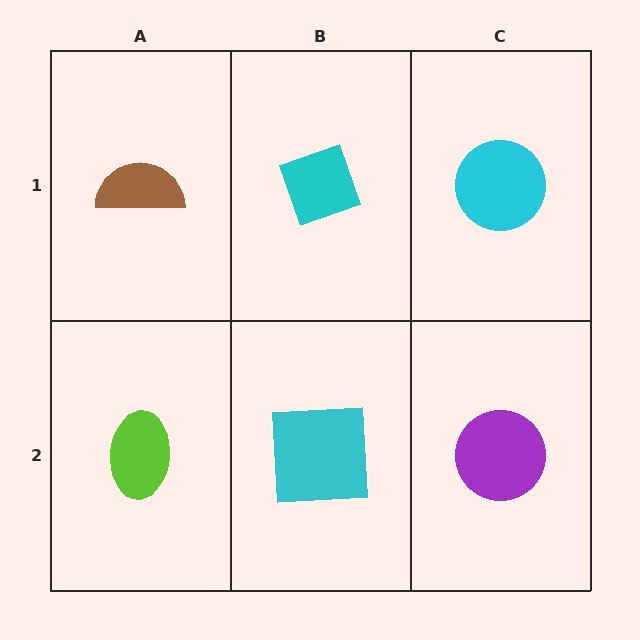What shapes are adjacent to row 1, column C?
A purple circle (row 2, column C), a cyan diamond (row 1, column B).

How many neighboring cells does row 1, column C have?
2.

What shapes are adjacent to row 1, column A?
A lime ellipse (row 2, column A), a cyan diamond (row 1, column B).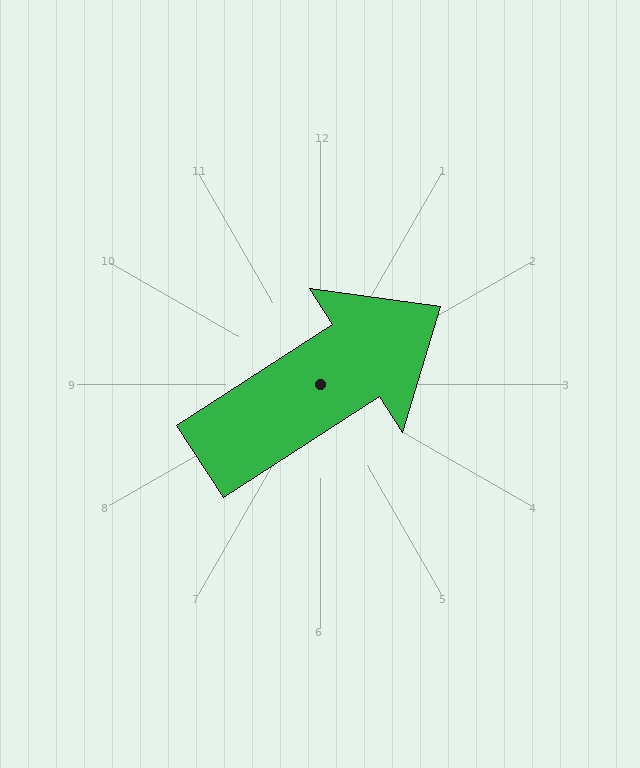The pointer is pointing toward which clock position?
Roughly 2 o'clock.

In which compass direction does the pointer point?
Northeast.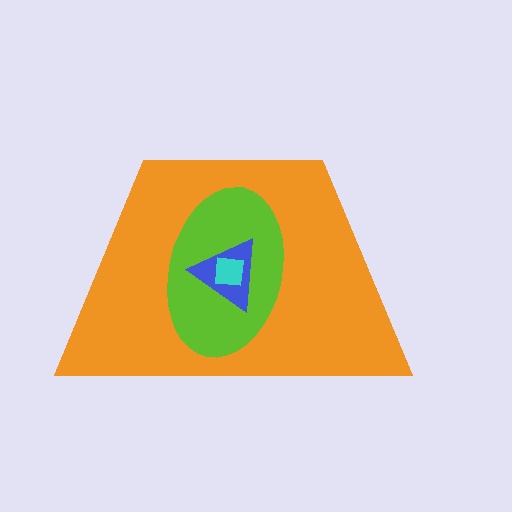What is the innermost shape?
The cyan square.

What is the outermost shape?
The orange trapezoid.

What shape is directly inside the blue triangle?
The cyan square.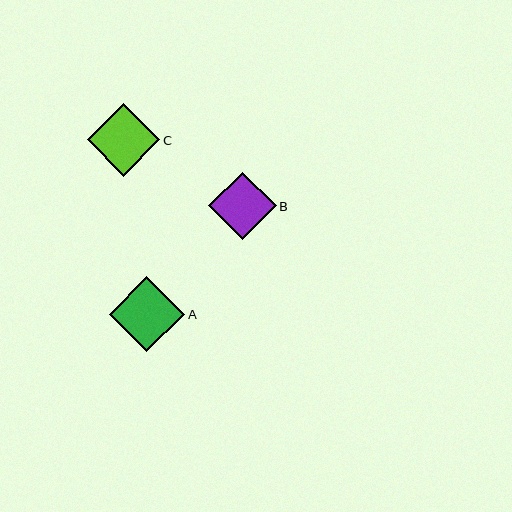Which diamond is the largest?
Diamond A is the largest with a size of approximately 75 pixels.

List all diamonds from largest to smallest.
From largest to smallest: A, C, B.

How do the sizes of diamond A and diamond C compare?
Diamond A and diamond C are approximately the same size.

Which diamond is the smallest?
Diamond B is the smallest with a size of approximately 68 pixels.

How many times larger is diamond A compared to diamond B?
Diamond A is approximately 1.1 times the size of diamond B.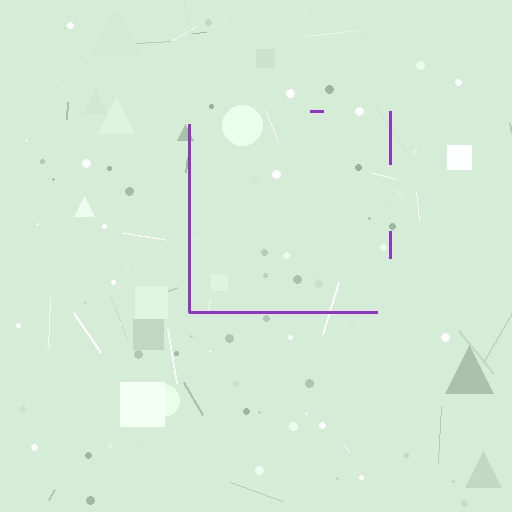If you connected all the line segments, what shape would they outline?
They would outline a square.